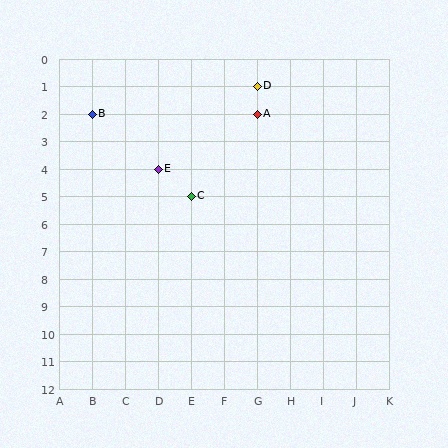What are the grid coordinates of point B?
Point B is at grid coordinates (B, 2).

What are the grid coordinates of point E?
Point E is at grid coordinates (D, 4).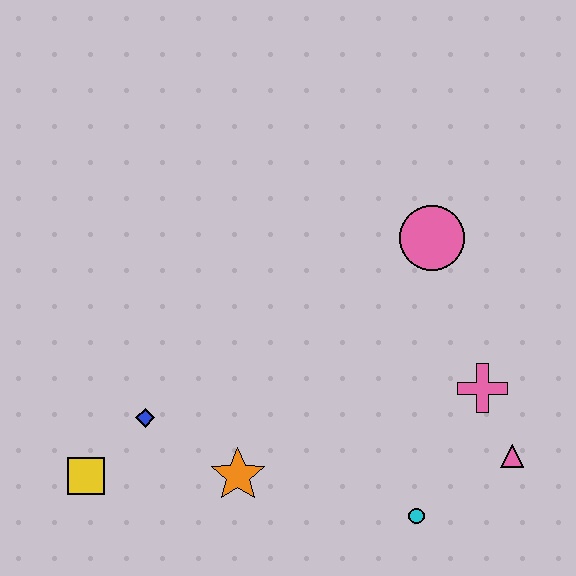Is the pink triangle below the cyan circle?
No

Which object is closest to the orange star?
The blue diamond is closest to the orange star.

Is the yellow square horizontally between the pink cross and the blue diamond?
No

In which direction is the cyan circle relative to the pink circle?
The cyan circle is below the pink circle.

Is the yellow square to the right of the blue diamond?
No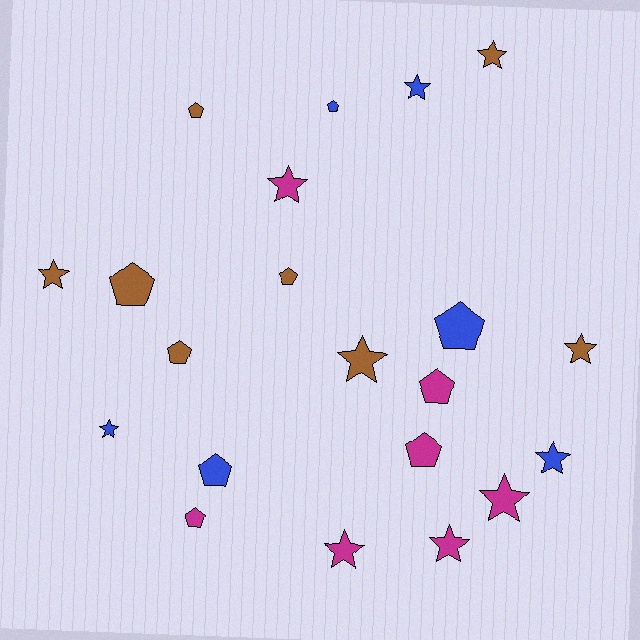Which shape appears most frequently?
Star, with 11 objects.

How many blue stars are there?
There are 3 blue stars.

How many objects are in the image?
There are 21 objects.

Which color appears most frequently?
Brown, with 8 objects.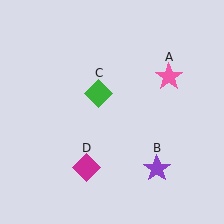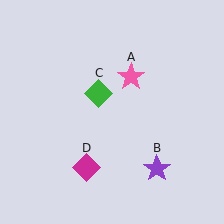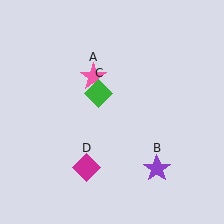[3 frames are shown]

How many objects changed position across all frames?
1 object changed position: pink star (object A).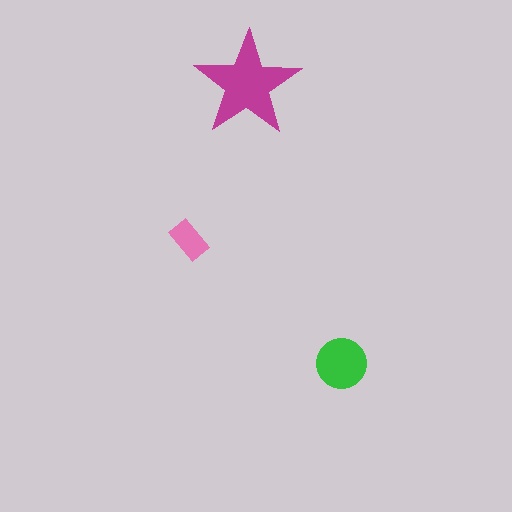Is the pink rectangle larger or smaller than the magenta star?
Smaller.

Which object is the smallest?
The pink rectangle.